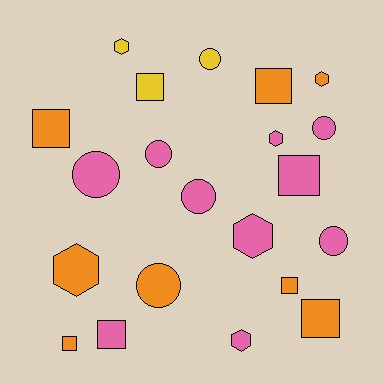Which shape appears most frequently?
Square, with 8 objects.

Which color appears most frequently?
Pink, with 10 objects.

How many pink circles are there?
There are 5 pink circles.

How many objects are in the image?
There are 21 objects.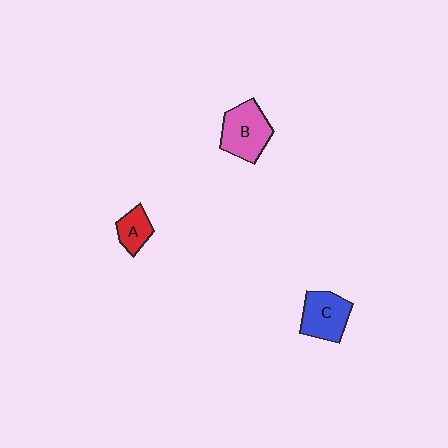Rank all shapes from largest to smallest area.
From largest to smallest: B (pink), C (blue), A (red).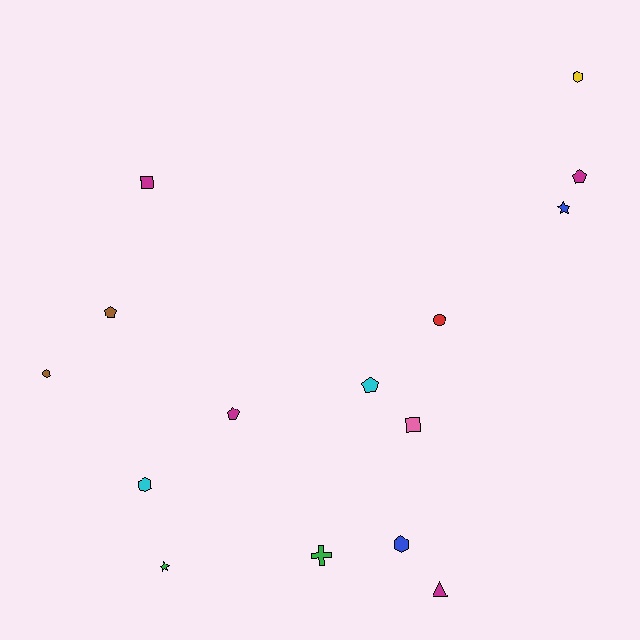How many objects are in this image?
There are 15 objects.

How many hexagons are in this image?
There are 4 hexagons.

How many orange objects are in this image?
There are no orange objects.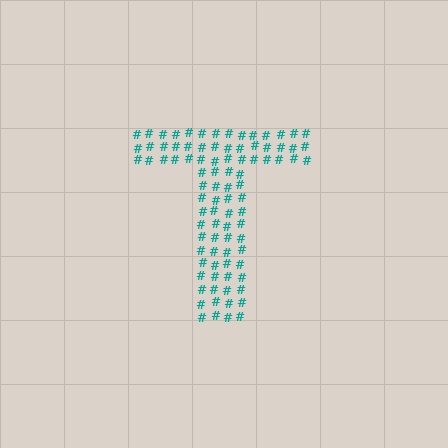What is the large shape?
The large shape is the letter T.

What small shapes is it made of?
It is made of small hash symbols.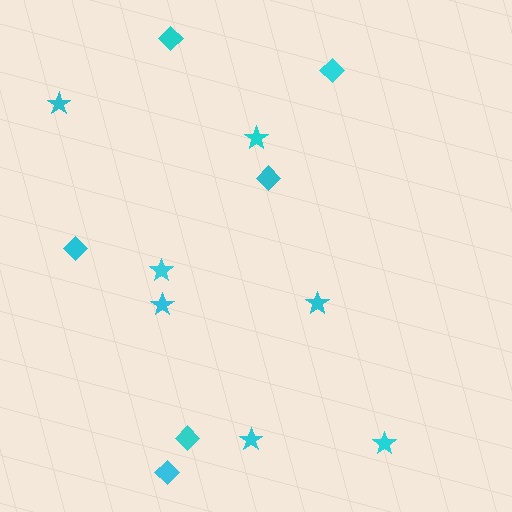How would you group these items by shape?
There are 2 groups: one group of diamonds (6) and one group of stars (7).